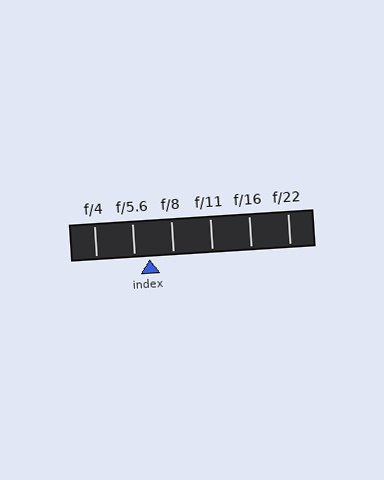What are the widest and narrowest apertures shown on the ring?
The widest aperture shown is f/4 and the narrowest is f/22.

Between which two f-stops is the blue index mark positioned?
The index mark is between f/5.6 and f/8.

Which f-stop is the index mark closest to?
The index mark is closest to f/5.6.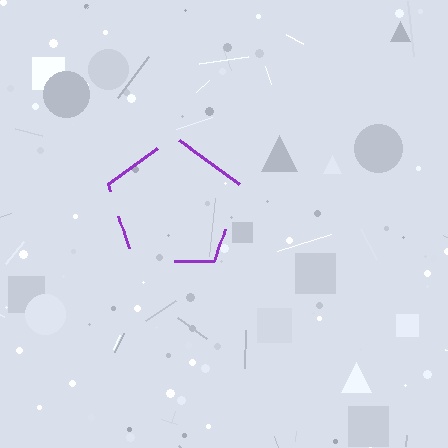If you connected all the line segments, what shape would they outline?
They would outline a pentagon.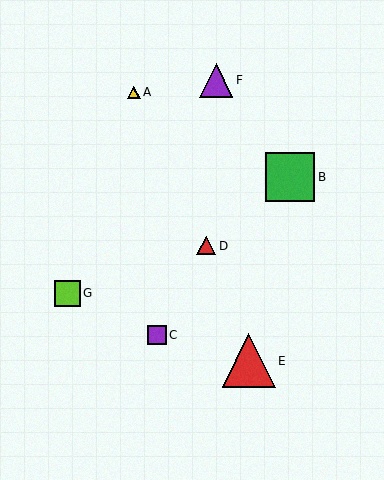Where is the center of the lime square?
The center of the lime square is at (67, 293).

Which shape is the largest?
The red triangle (labeled E) is the largest.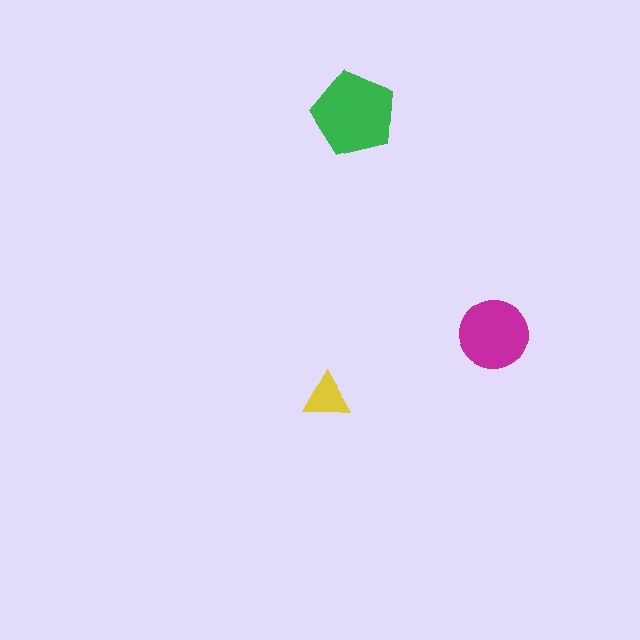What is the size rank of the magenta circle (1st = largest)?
2nd.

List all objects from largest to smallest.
The green pentagon, the magenta circle, the yellow triangle.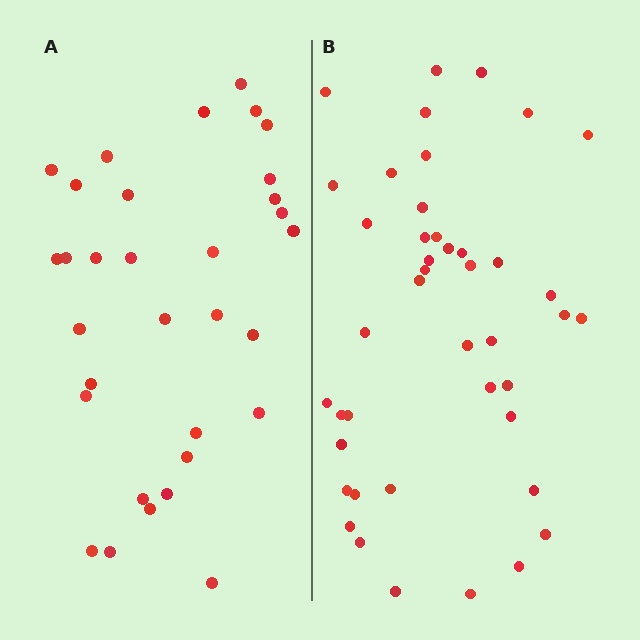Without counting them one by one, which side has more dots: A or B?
Region B (the right region) has more dots.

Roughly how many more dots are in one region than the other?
Region B has roughly 12 or so more dots than region A.